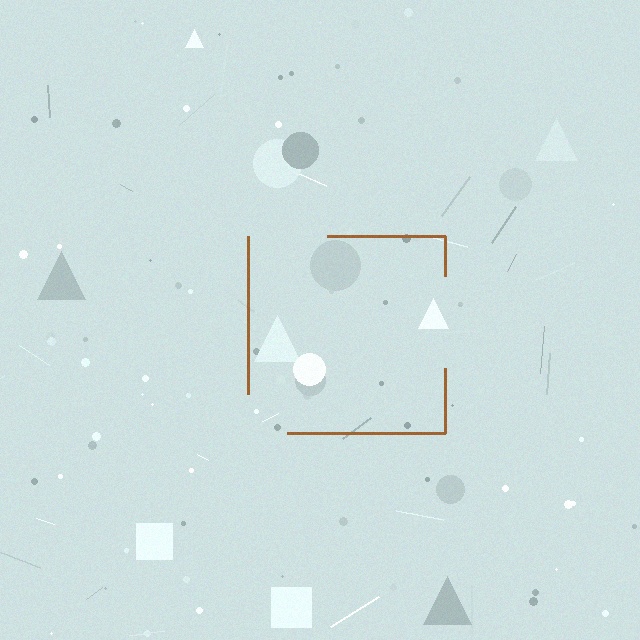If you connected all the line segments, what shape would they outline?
They would outline a square.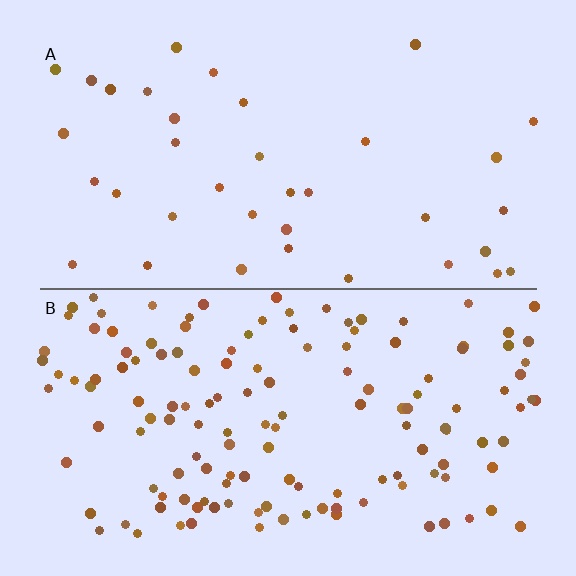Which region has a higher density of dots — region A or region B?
B (the bottom).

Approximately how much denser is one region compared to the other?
Approximately 3.8× — region B over region A.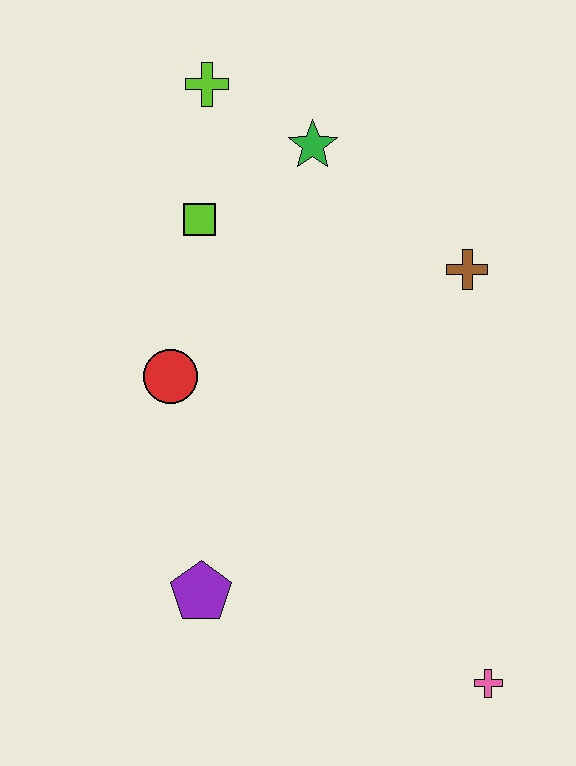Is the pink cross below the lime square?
Yes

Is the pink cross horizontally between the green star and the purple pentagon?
No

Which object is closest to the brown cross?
The green star is closest to the brown cross.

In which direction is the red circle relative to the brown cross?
The red circle is to the left of the brown cross.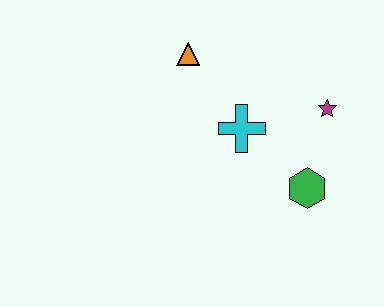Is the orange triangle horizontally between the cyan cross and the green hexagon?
No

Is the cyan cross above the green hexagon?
Yes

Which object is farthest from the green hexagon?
The orange triangle is farthest from the green hexagon.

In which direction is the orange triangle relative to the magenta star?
The orange triangle is to the left of the magenta star.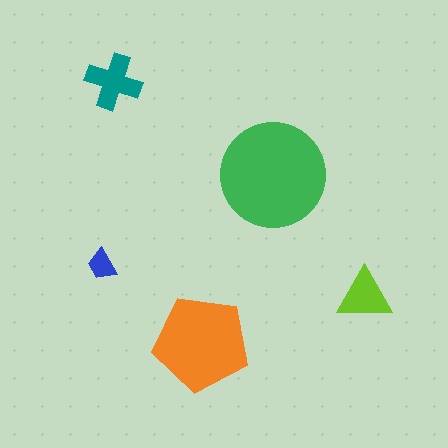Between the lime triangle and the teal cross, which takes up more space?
The teal cross.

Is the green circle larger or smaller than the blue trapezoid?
Larger.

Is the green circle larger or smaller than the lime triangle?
Larger.